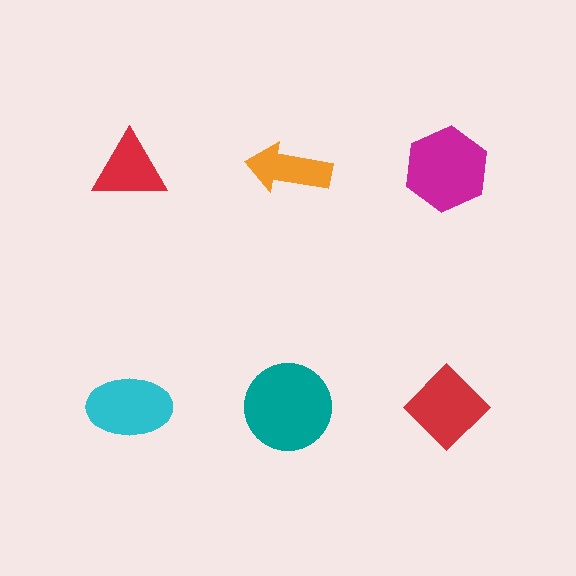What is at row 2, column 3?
A red diamond.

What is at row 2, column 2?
A teal circle.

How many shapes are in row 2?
3 shapes.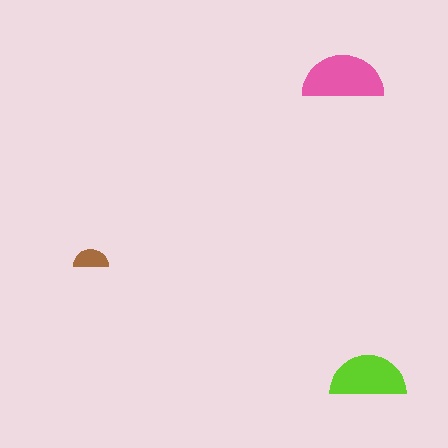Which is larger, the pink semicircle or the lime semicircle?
The pink one.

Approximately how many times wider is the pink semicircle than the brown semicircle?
About 2.5 times wider.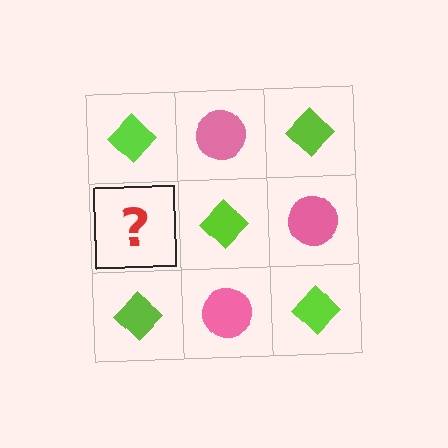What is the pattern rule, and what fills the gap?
The rule is that it alternates lime diamond and pink circle in a checkerboard pattern. The gap should be filled with a pink circle.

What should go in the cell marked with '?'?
The missing cell should contain a pink circle.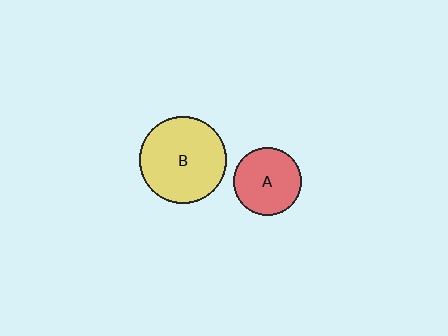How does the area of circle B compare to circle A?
Approximately 1.6 times.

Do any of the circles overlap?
No, none of the circles overlap.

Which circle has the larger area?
Circle B (yellow).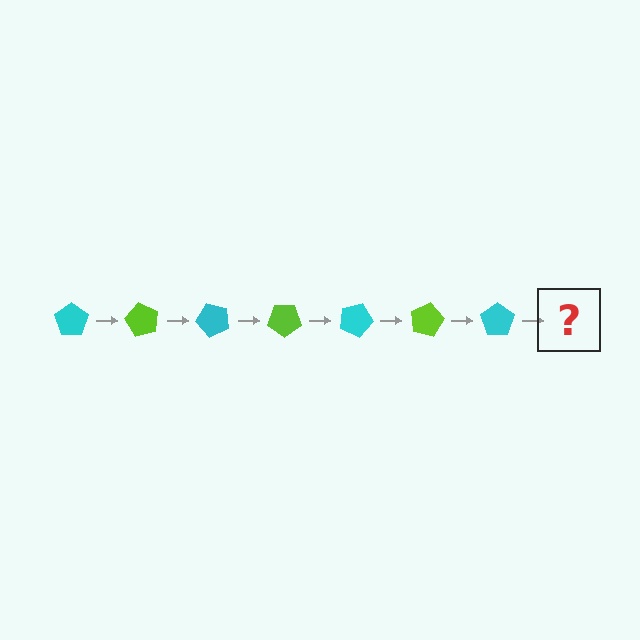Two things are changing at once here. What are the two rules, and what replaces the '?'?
The two rules are that it rotates 60 degrees each step and the color cycles through cyan and lime. The '?' should be a lime pentagon, rotated 420 degrees from the start.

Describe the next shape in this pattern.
It should be a lime pentagon, rotated 420 degrees from the start.